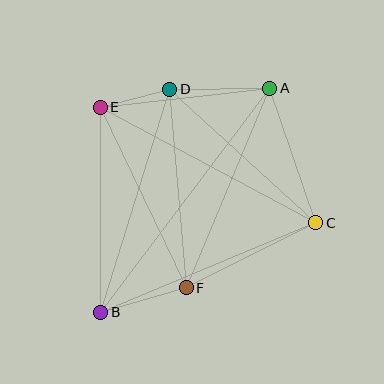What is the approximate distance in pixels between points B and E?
The distance between B and E is approximately 205 pixels.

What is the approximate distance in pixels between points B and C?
The distance between B and C is approximately 233 pixels.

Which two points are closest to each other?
Points D and E are closest to each other.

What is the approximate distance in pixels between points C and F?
The distance between C and F is approximately 145 pixels.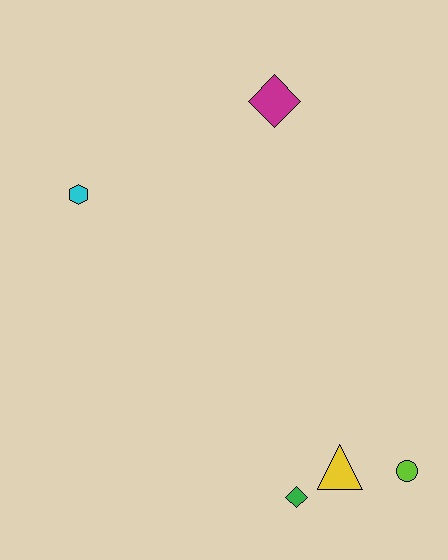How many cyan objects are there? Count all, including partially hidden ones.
There is 1 cyan object.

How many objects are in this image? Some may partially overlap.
There are 5 objects.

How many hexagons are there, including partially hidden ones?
There is 1 hexagon.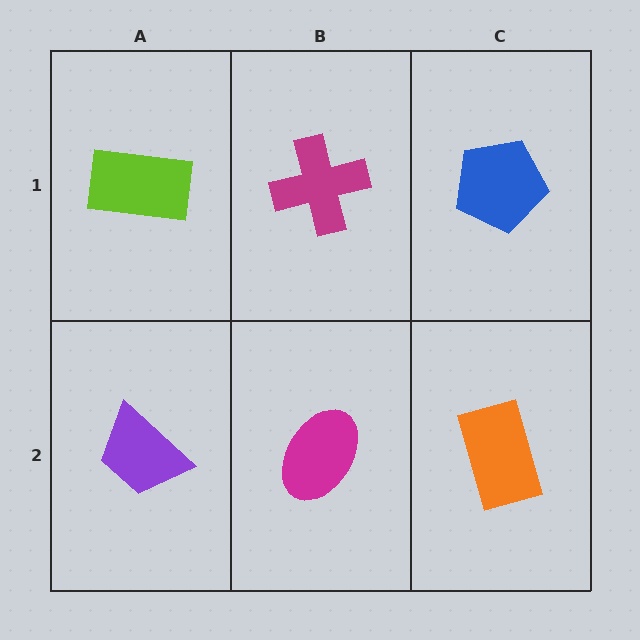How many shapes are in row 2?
3 shapes.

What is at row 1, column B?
A magenta cross.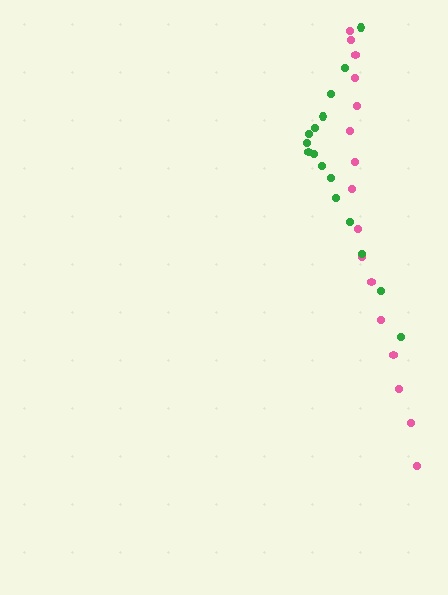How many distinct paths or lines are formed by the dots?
There are 2 distinct paths.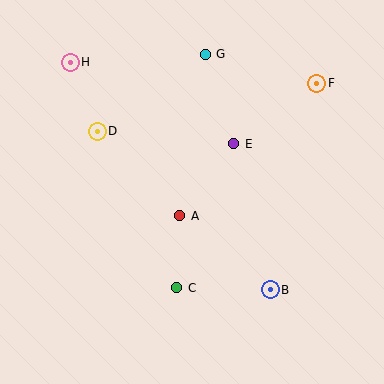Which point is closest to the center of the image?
Point A at (180, 216) is closest to the center.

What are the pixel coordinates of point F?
Point F is at (317, 83).